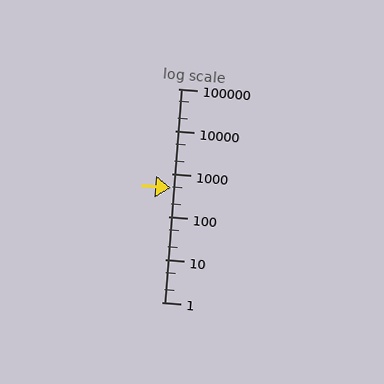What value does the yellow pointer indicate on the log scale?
The pointer indicates approximately 480.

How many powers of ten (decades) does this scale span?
The scale spans 5 decades, from 1 to 100000.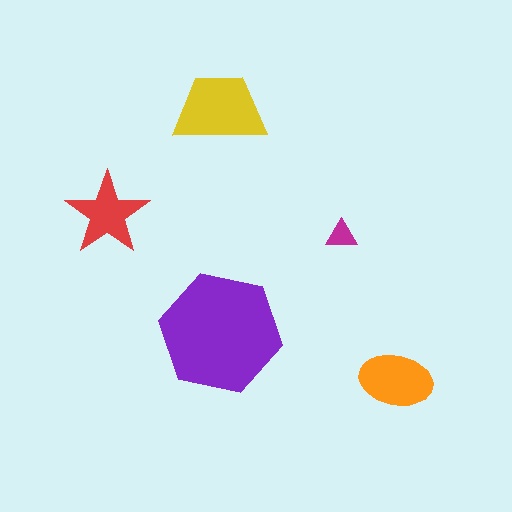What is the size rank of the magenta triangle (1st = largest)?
5th.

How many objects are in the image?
There are 5 objects in the image.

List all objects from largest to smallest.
The purple hexagon, the yellow trapezoid, the orange ellipse, the red star, the magenta triangle.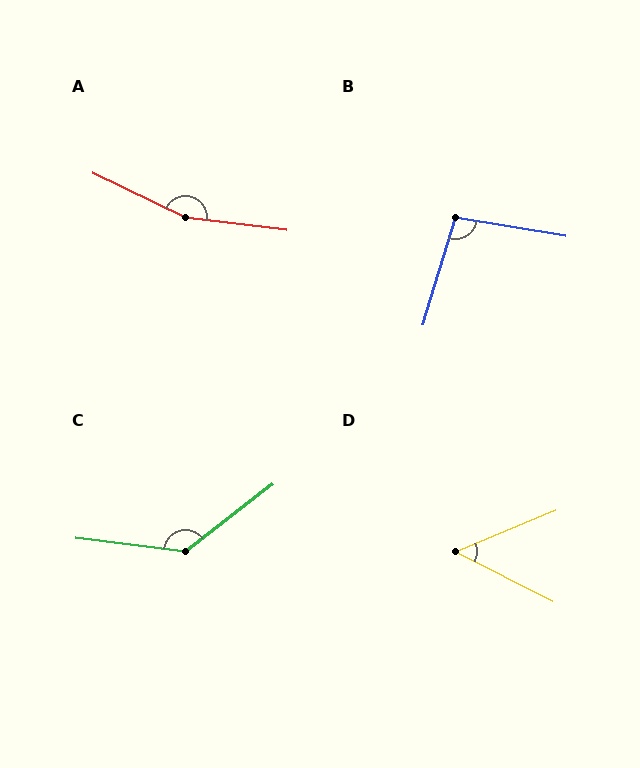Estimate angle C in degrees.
Approximately 135 degrees.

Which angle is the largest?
A, at approximately 161 degrees.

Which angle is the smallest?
D, at approximately 49 degrees.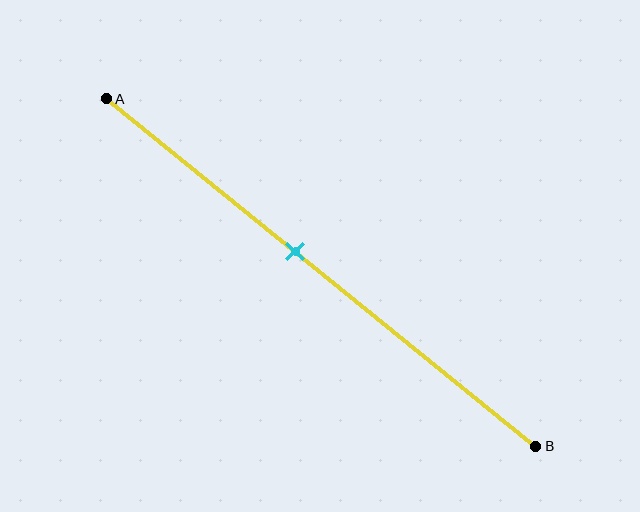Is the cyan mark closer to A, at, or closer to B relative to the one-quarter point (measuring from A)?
The cyan mark is closer to point B than the one-quarter point of segment AB.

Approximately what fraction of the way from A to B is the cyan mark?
The cyan mark is approximately 45% of the way from A to B.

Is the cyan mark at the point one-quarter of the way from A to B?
No, the mark is at about 45% from A, not at the 25% one-quarter point.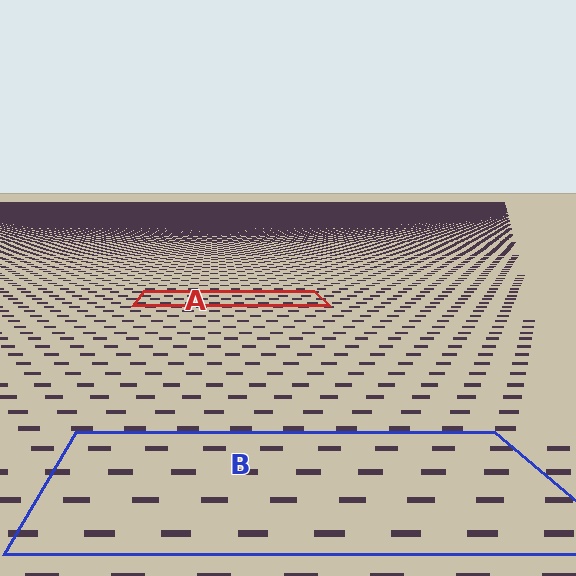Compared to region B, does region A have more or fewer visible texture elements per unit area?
Region A has more texture elements per unit area — they are packed more densely because it is farther away.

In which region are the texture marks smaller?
The texture marks are smaller in region A, because it is farther away.